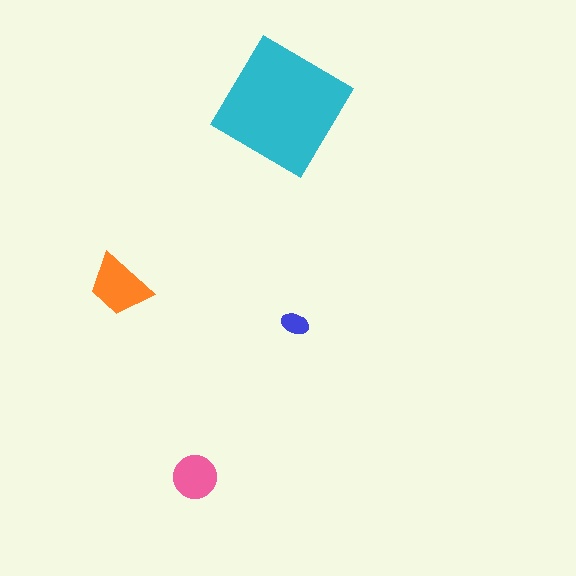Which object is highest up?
The cyan diamond is topmost.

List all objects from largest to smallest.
The cyan diamond, the orange trapezoid, the pink circle, the blue ellipse.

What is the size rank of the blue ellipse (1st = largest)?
4th.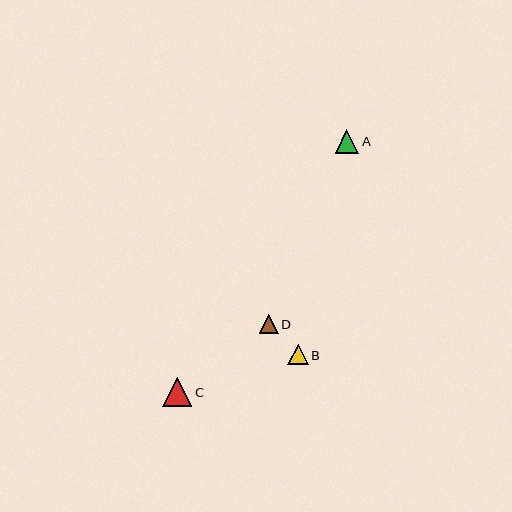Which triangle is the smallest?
Triangle D is the smallest with a size of approximately 19 pixels.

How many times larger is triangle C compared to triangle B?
Triangle C is approximately 1.5 times the size of triangle B.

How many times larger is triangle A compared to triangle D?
Triangle A is approximately 1.3 times the size of triangle D.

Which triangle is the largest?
Triangle C is the largest with a size of approximately 29 pixels.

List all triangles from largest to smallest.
From largest to smallest: C, A, B, D.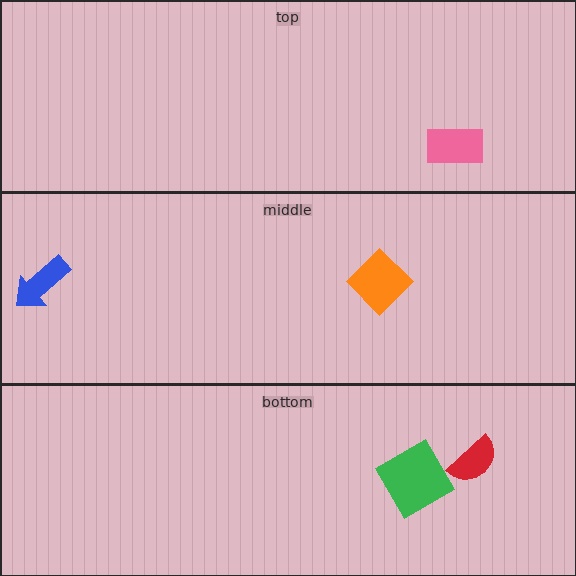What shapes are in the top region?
The pink rectangle.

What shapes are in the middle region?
The blue arrow, the orange diamond.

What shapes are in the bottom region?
The green diamond, the red semicircle.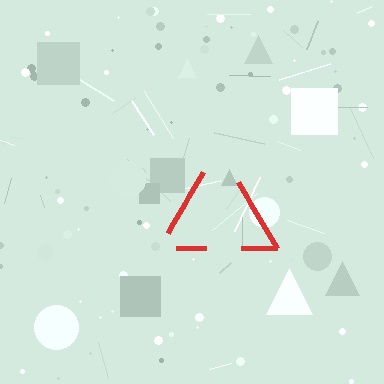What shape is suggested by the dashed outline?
The dashed outline suggests a triangle.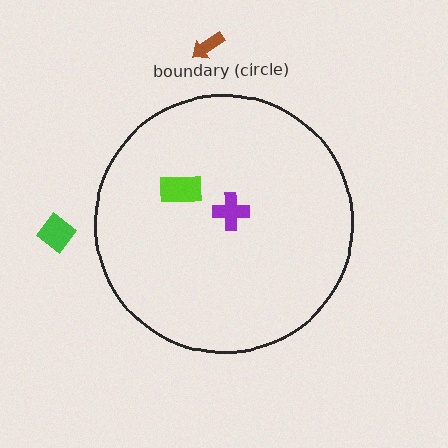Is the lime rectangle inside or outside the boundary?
Inside.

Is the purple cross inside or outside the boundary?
Inside.